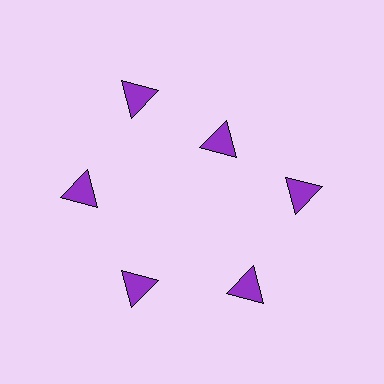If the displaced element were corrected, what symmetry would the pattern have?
It would have 6-fold rotational symmetry — the pattern would map onto itself every 60 degrees.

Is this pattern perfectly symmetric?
No. The 6 purple triangles are arranged in a ring, but one element near the 1 o'clock position is pulled inward toward the center, breaking the 6-fold rotational symmetry.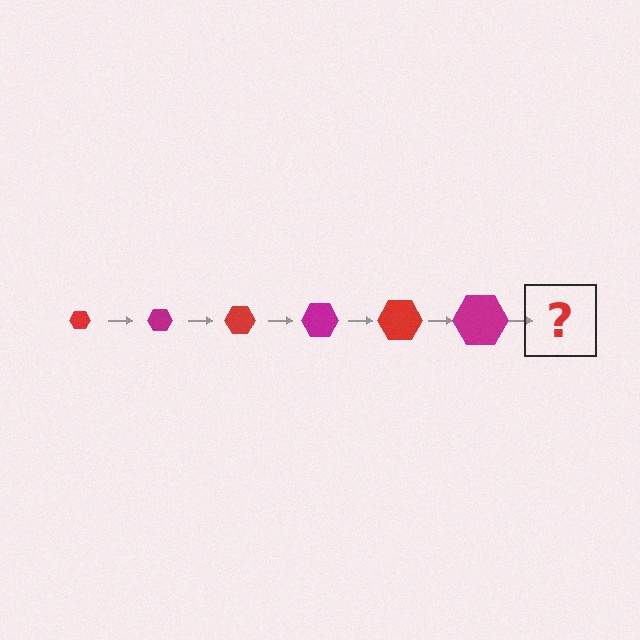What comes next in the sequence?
The next element should be a red hexagon, larger than the previous one.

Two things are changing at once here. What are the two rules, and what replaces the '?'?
The two rules are that the hexagon grows larger each step and the color cycles through red and magenta. The '?' should be a red hexagon, larger than the previous one.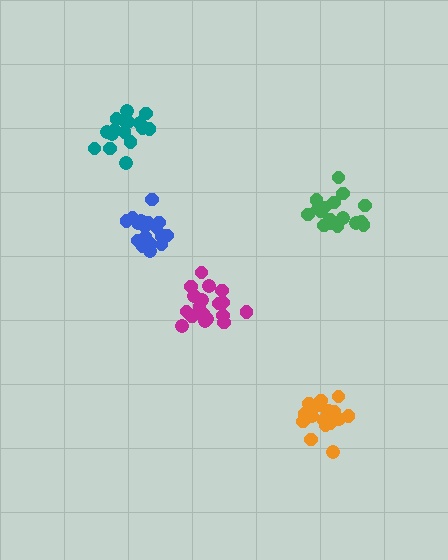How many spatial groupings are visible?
There are 5 spatial groupings.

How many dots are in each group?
Group 1: 17 dots, Group 2: 16 dots, Group 3: 16 dots, Group 4: 18 dots, Group 5: 20 dots (87 total).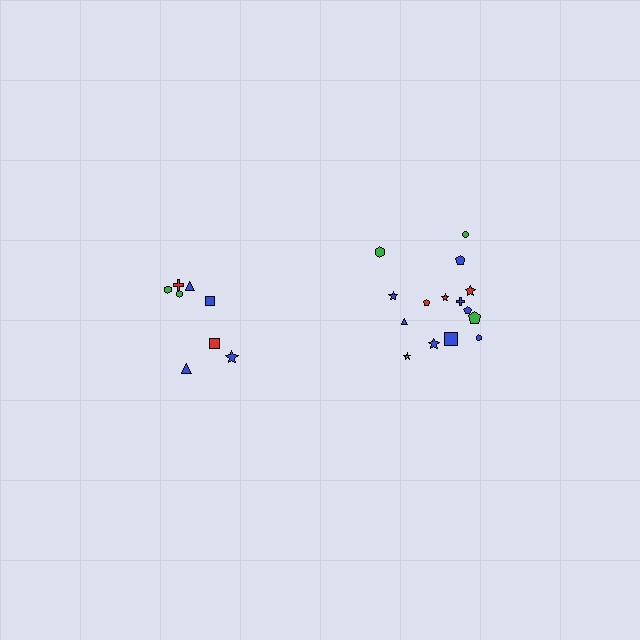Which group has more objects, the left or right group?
The right group.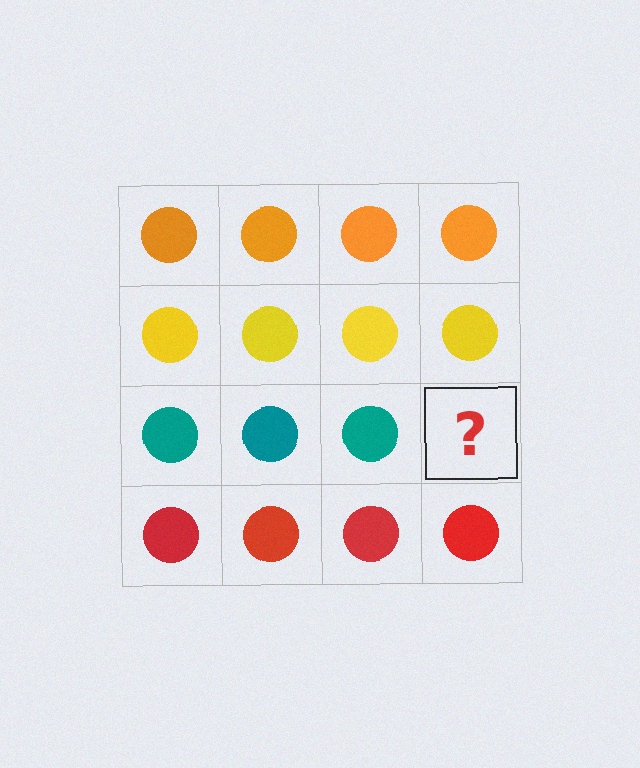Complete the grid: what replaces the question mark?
The question mark should be replaced with a teal circle.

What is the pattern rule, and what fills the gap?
The rule is that each row has a consistent color. The gap should be filled with a teal circle.